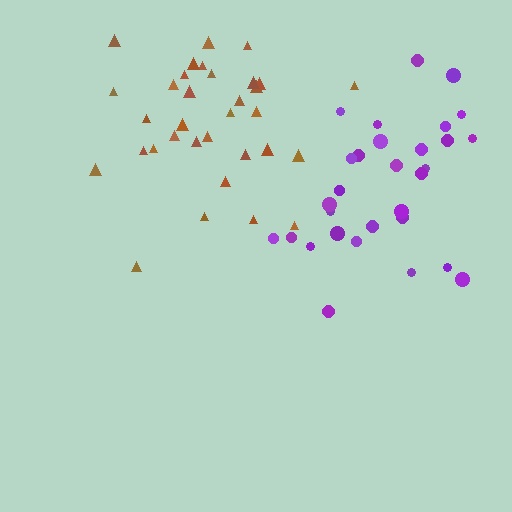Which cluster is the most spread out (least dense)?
Brown.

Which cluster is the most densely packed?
Purple.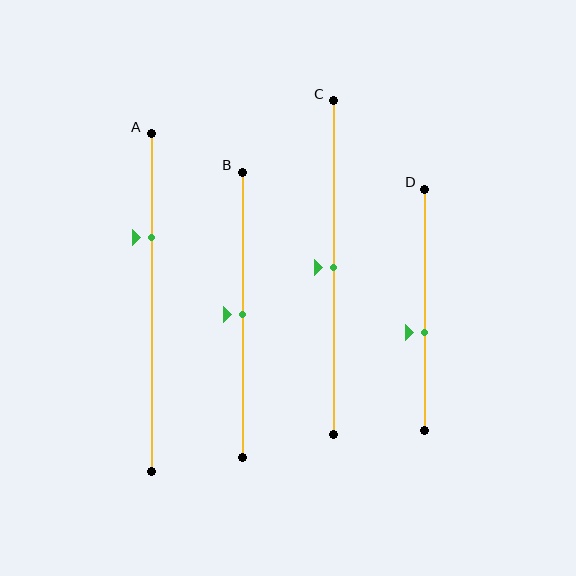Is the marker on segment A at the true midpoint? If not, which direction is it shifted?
No, the marker on segment A is shifted upward by about 19% of the segment length.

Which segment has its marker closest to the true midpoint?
Segment B has its marker closest to the true midpoint.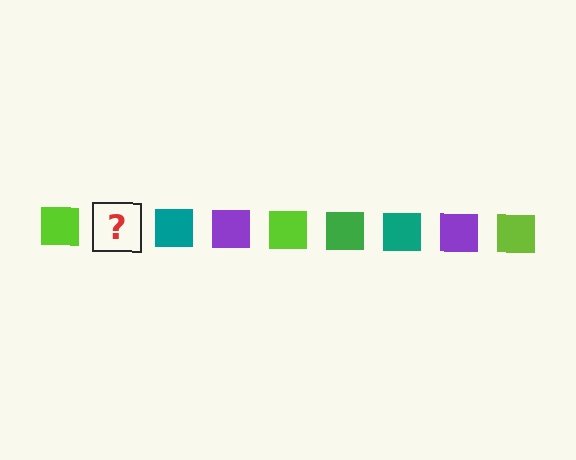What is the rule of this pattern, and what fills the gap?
The rule is that the pattern cycles through lime, green, teal, purple squares. The gap should be filled with a green square.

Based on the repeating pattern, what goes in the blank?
The blank should be a green square.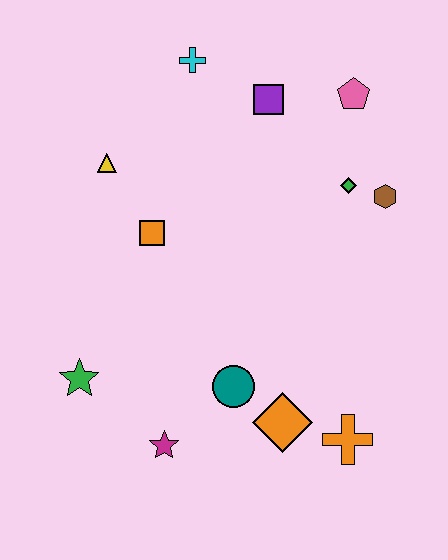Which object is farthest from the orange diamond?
The cyan cross is farthest from the orange diamond.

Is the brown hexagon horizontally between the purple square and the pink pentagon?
No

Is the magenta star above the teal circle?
No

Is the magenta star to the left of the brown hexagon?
Yes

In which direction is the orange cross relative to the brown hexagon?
The orange cross is below the brown hexagon.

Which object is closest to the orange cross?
The orange diamond is closest to the orange cross.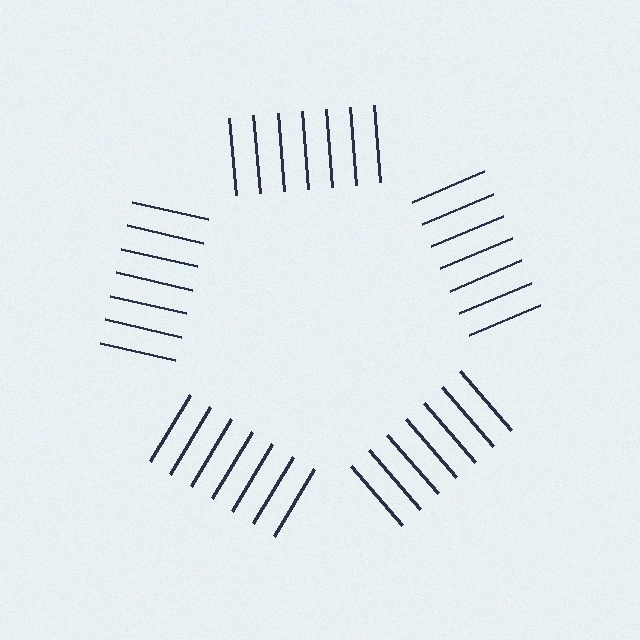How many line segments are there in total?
35 — 7 along each of the 5 edges.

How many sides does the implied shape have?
5 sides — the line-ends trace a pentagon.